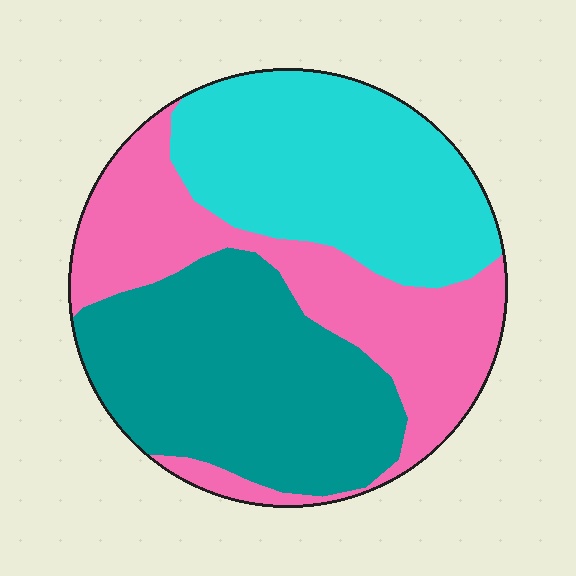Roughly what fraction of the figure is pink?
Pink covers roughly 30% of the figure.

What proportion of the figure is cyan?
Cyan takes up about one third (1/3) of the figure.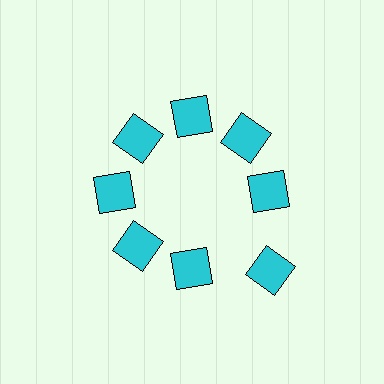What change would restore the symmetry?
The symmetry would be restored by moving it inward, back onto the ring so that all 8 squares sit at equal angles and equal distance from the center.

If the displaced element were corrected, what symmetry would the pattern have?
It would have 8-fold rotational symmetry — the pattern would map onto itself every 45 degrees.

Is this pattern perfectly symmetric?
No. The 8 cyan squares are arranged in a ring, but one element near the 4 o'clock position is pushed outward from the center, breaking the 8-fold rotational symmetry.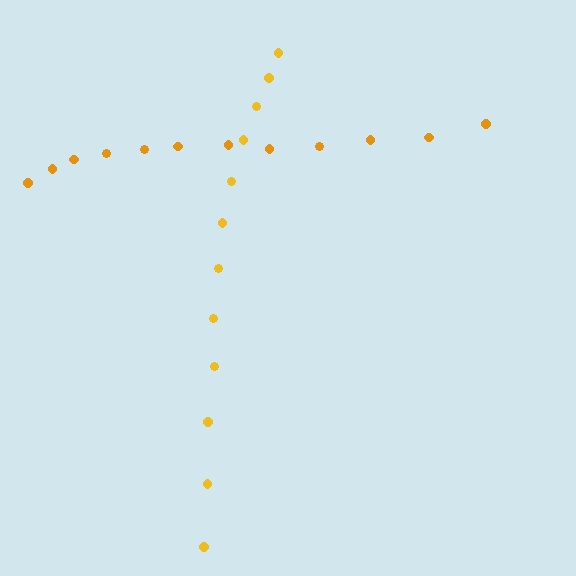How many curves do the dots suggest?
There are 2 distinct paths.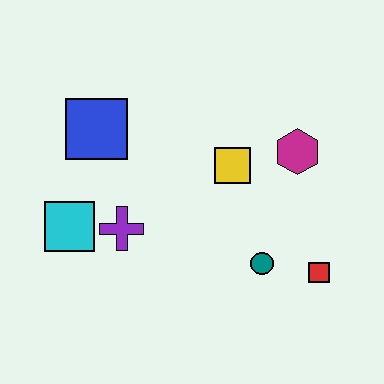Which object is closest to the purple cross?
The cyan square is closest to the purple cross.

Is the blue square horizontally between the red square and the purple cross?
No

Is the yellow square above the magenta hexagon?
No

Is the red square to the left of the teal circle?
No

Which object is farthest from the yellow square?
The cyan square is farthest from the yellow square.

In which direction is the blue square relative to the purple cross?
The blue square is above the purple cross.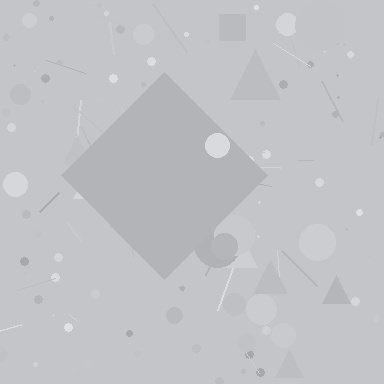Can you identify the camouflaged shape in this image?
The camouflaged shape is a diamond.